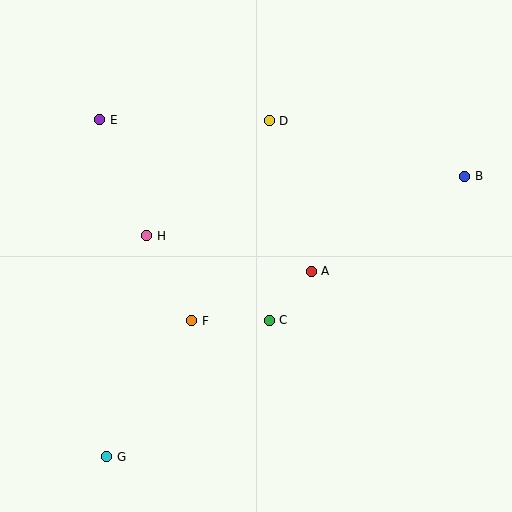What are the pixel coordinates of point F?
Point F is at (192, 321).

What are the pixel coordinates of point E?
Point E is at (99, 120).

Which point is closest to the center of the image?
Point A at (311, 271) is closest to the center.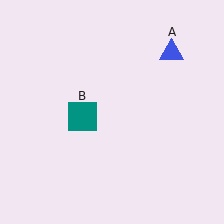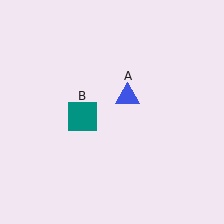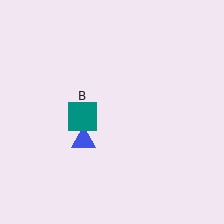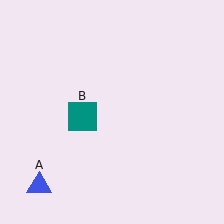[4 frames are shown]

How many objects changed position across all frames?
1 object changed position: blue triangle (object A).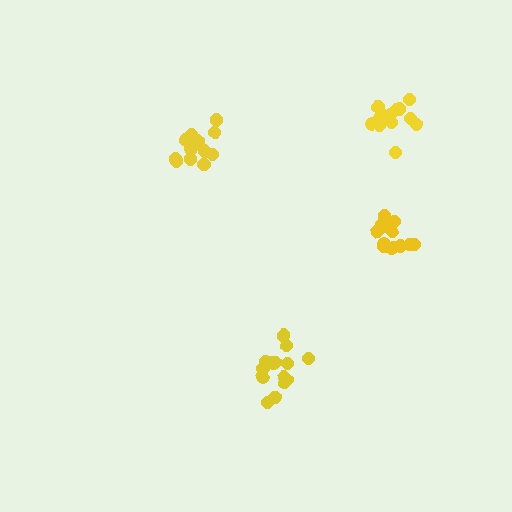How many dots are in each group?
Group 1: 16 dots, Group 2: 15 dots, Group 3: 15 dots, Group 4: 13 dots (59 total).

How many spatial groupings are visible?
There are 4 spatial groupings.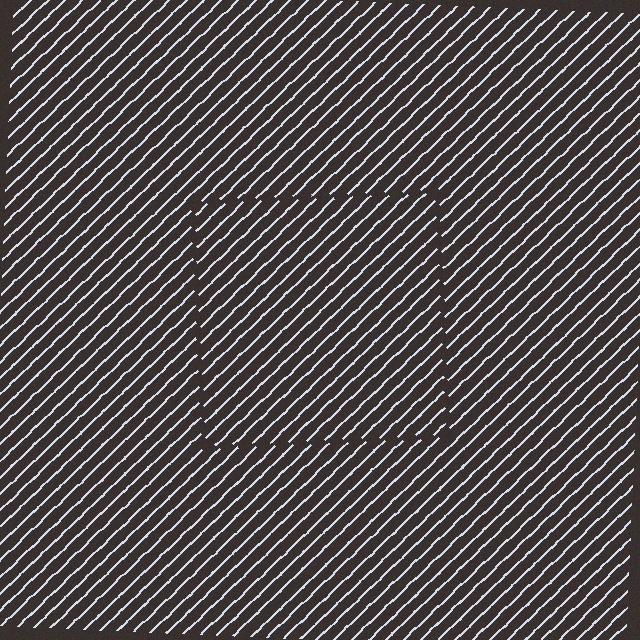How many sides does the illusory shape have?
4 sides — the line-ends trace a square.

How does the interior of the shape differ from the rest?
The interior of the shape contains the same grating, shifted by half a period — the contour is defined by the phase discontinuity where line-ends from the inner and outer gratings abut.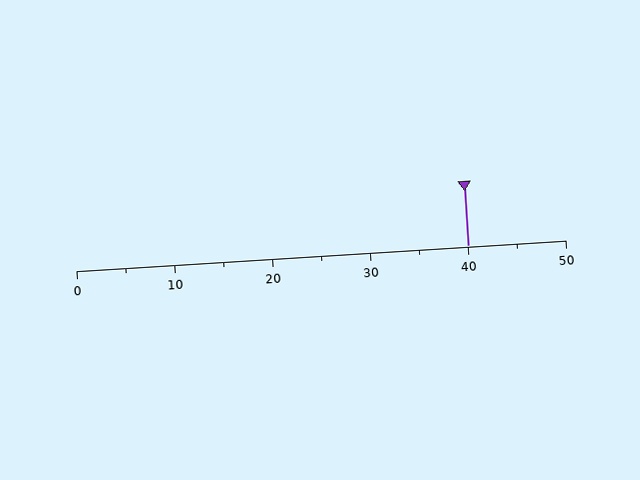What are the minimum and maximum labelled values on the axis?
The axis runs from 0 to 50.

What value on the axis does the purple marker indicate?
The marker indicates approximately 40.